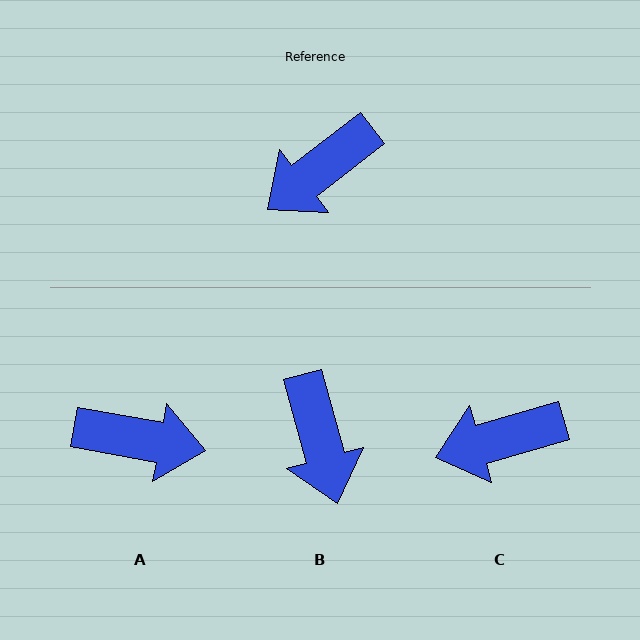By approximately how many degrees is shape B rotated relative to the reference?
Approximately 67 degrees counter-clockwise.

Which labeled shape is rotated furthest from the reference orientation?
A, about 132 degrees away.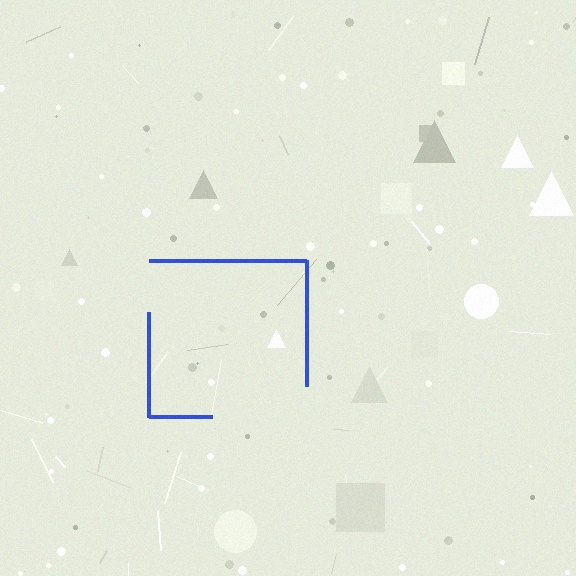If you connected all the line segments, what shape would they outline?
They would outline a square.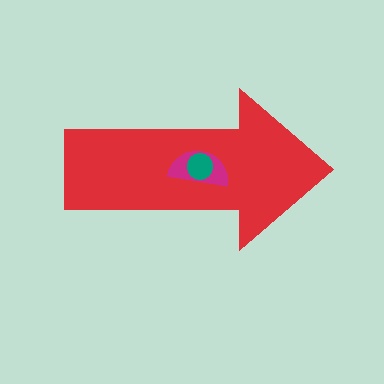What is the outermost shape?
The red arrow.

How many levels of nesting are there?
3.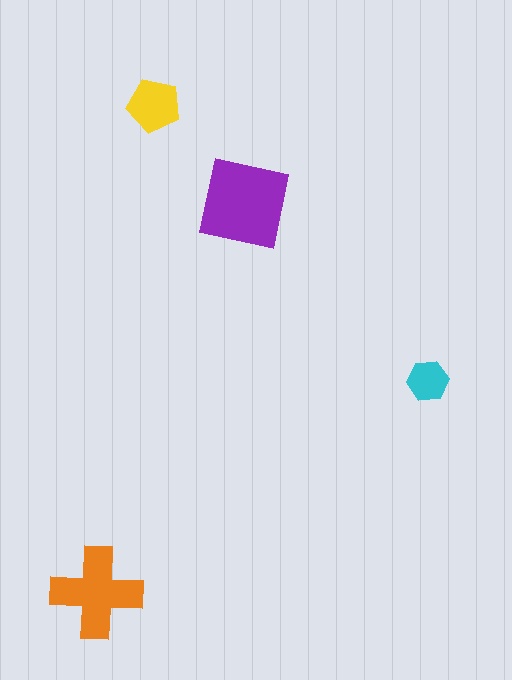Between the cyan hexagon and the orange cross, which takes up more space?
The orange cross.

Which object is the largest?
The purple square.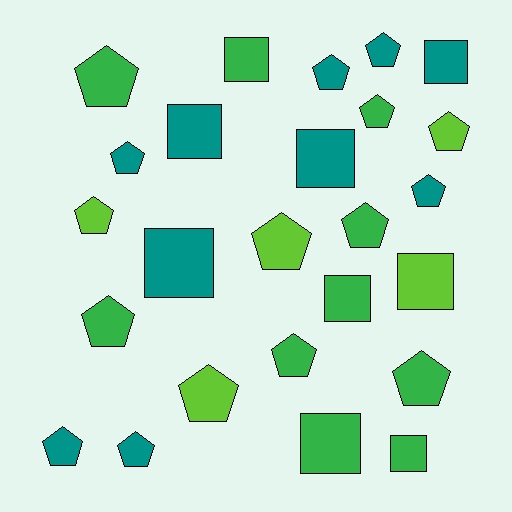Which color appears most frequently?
Teal, with 10 objects.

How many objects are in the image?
There are 25 objects.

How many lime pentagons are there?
There are 4 lime pentagons.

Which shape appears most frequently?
Pentagon, with 16 objects.